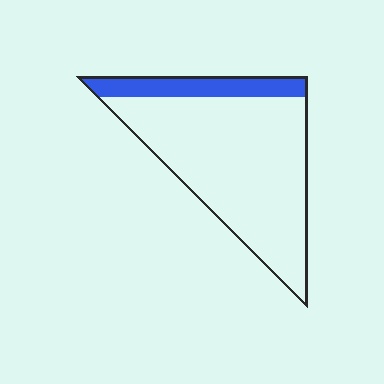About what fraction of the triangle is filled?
About one sixth (1/6).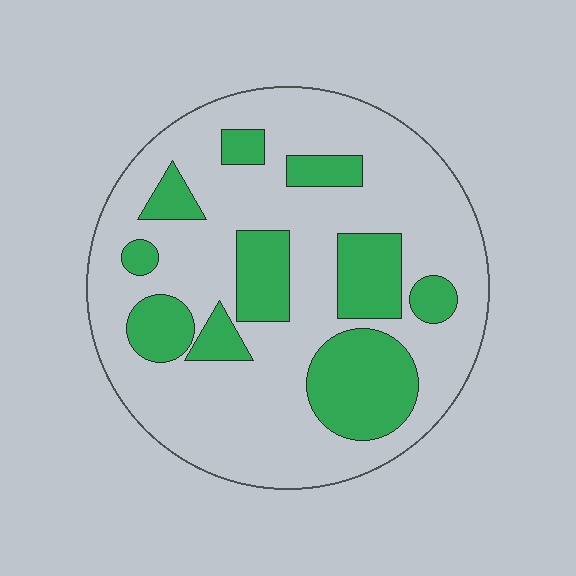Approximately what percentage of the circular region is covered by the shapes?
Approximately 30%.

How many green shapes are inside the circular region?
10.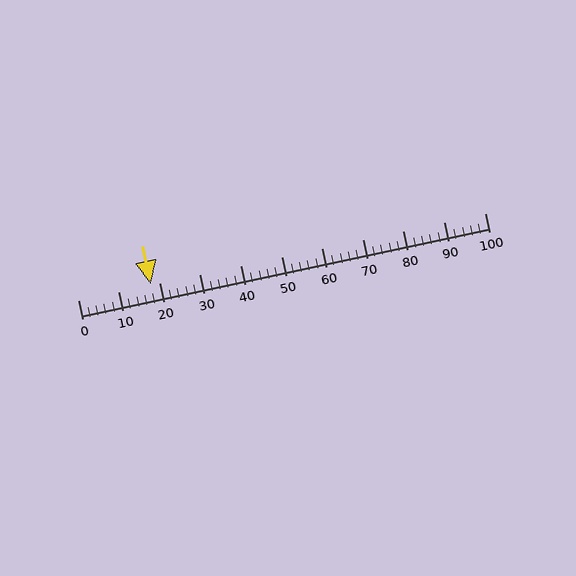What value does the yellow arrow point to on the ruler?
The yellow arrow points to approximately 18.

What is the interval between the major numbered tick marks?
The major tick marks are spaced 10 units apart.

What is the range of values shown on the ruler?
The ruler shows values from 0 to 100.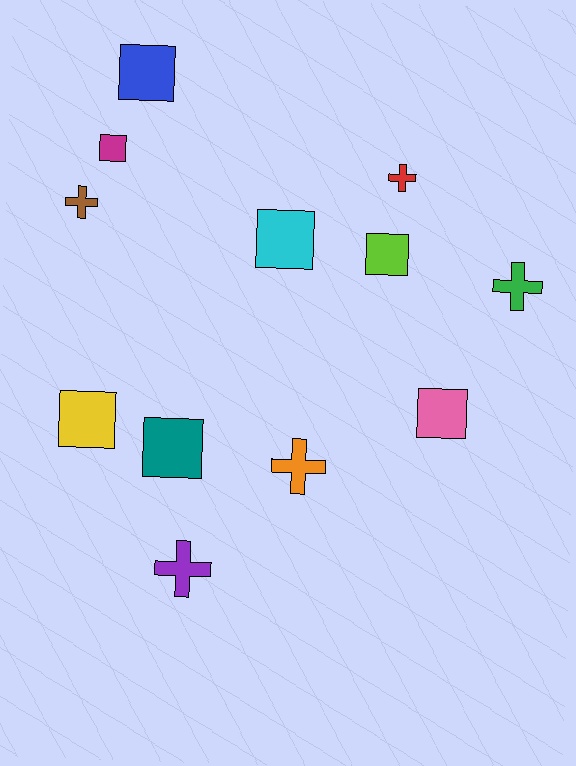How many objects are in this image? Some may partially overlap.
There are 12 objects.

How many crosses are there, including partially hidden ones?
There are 5 crosses.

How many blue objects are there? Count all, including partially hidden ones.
There is 1 blue object.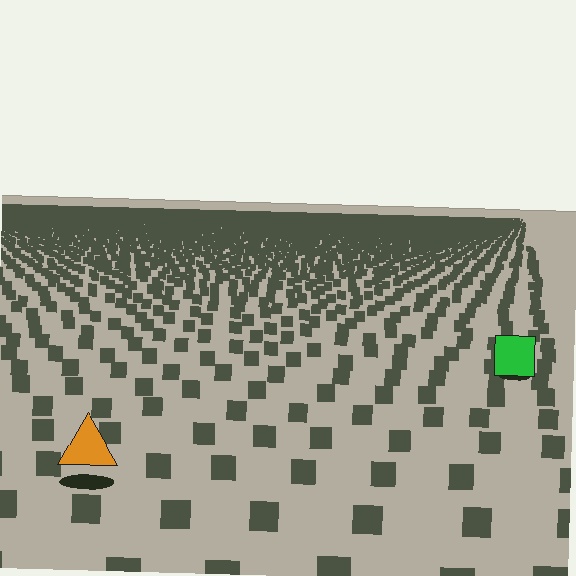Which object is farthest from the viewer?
The green square is farthest from the viewer. It appears smaller and the ground texture around it is denser.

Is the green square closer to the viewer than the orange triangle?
No. The orange triangle is closer — you can tell from the texture gradient: the ground texture is coarser near it.